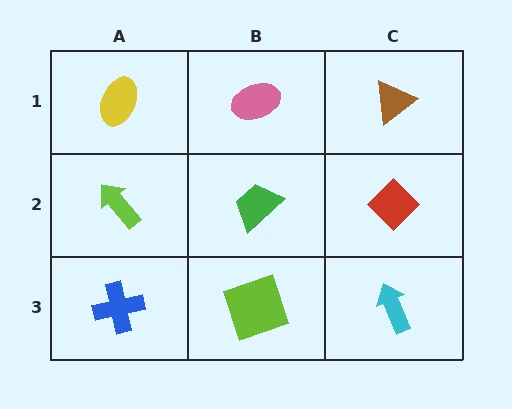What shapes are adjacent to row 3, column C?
A red diamond (row 2, column C), a lime square (row 3, column B).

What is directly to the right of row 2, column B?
A red diamond.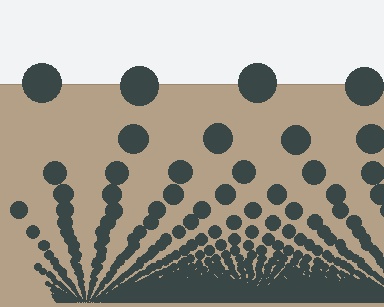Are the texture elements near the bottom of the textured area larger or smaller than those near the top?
Smaller. The gradient is inverted — elements near the bottom are smaller and denser.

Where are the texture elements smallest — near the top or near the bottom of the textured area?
Near the bottom.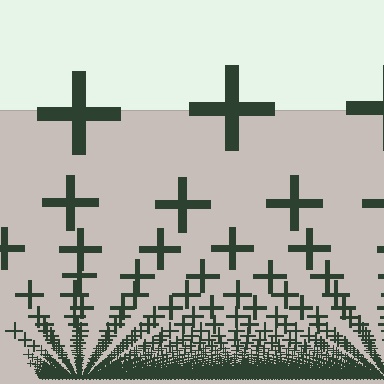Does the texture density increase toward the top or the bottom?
Density increases toward the bottom.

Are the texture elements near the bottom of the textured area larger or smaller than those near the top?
Smaller. The gradient is inverted — elements near the bottom are smaller and denser.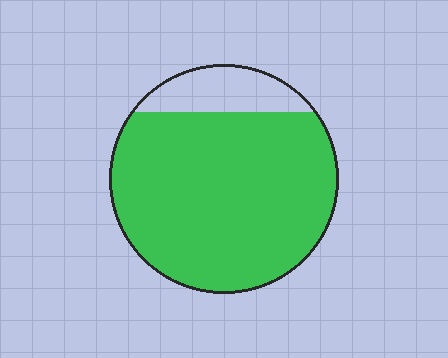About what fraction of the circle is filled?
About five sixths (5/6).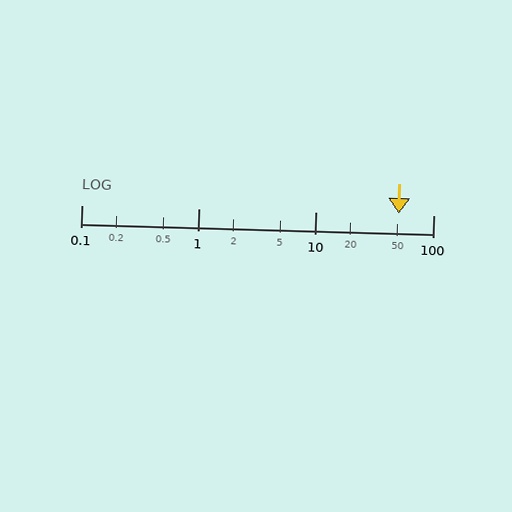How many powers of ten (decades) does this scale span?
The scale spans 3 decades, from 0.1 to 100.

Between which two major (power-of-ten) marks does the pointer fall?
The pointer is between 10 and 100.